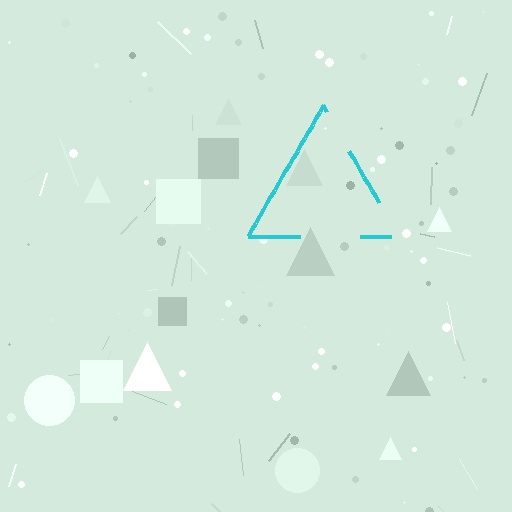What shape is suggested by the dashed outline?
The dashed outline suggests a triangle.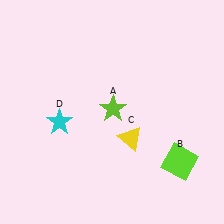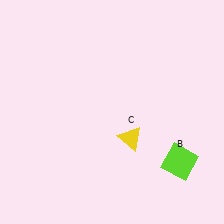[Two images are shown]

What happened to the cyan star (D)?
The cyan star (D) was removed in Image 2. It was in the bottom-left area of Image 1.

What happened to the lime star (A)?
The lime star (A) was removed in Image 2. It was in the top-right area of Image 1.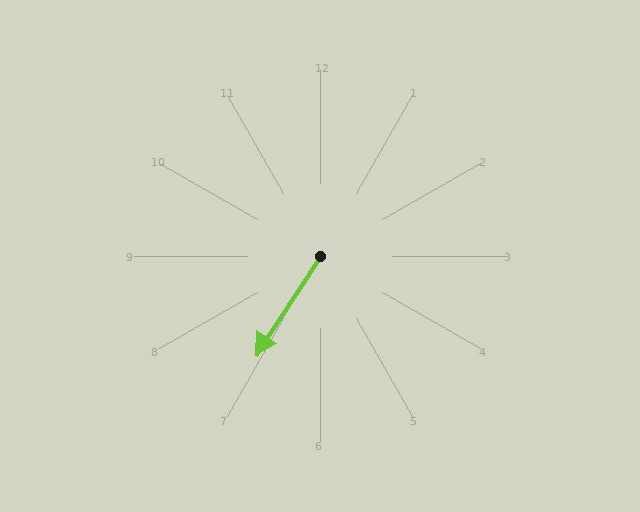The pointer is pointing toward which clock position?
Roughly 7 o'clock.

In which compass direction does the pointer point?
Southwest.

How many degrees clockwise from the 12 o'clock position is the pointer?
Approximately 213 degrees.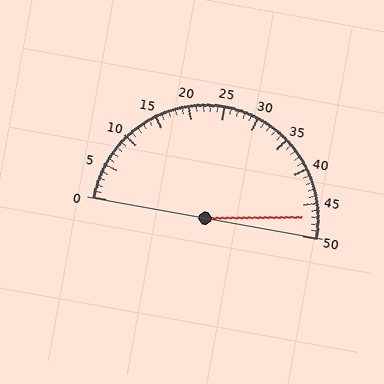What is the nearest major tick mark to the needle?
The nearest major tick mark is 45.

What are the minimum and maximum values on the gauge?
The gauge ranges from 0 to 50.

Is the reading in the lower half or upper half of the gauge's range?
The reading is in the upper half of the range (0 to 50).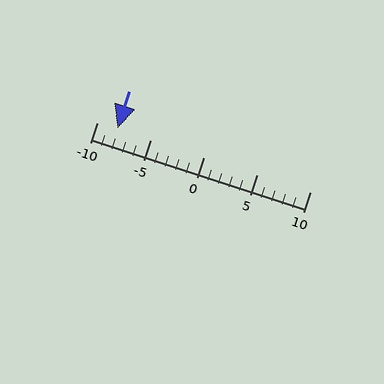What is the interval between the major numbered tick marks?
The major tick marks are spaced 5 units apart.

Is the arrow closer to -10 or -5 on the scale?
The arrow is closer to -10.